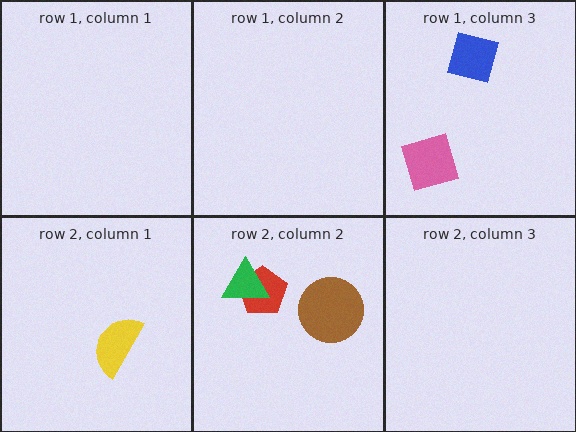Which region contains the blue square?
The row 1, column 3 region.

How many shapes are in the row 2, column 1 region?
1.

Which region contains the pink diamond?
The row 1, column 3 region.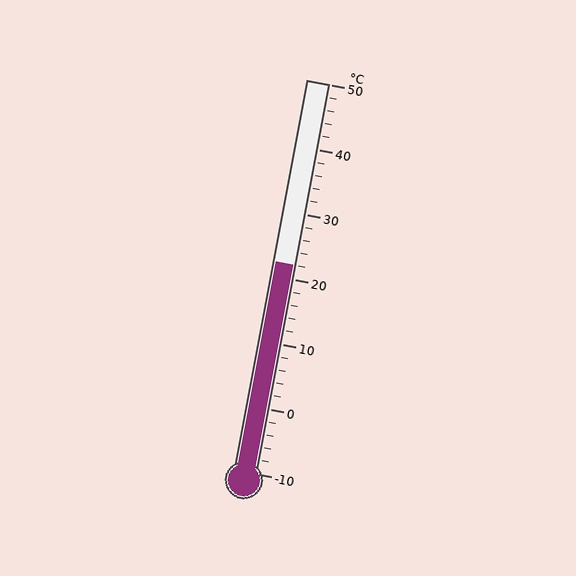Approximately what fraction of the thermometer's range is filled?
The thermometer is filled to approximately 55% of its range.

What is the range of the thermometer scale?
The thermometer scale ranges from -10°C to 50°C.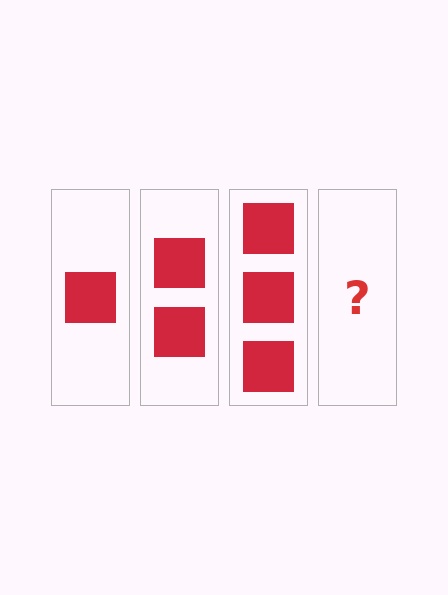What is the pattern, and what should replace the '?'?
The pattern is that each step adds one more square. The '?' should be 4 squares.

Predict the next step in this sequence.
The next step is 4 squares.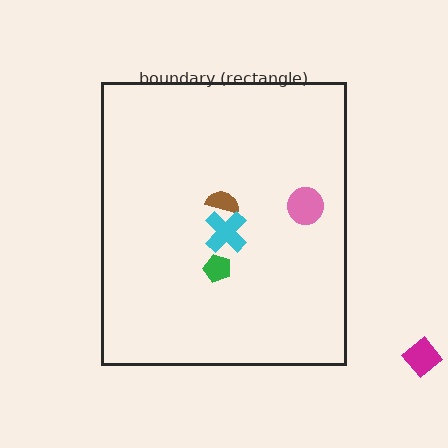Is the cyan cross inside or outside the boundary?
Inside.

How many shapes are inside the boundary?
4 inside, 1 outside.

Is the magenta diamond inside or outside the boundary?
Outside.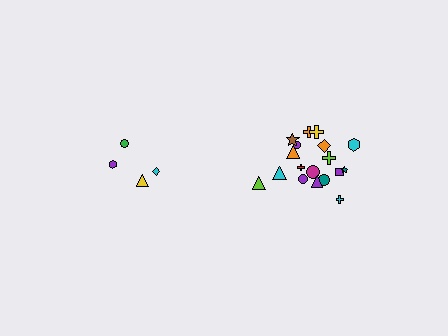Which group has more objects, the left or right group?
The right group.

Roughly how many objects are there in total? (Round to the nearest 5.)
Roughly 20 objects in total.